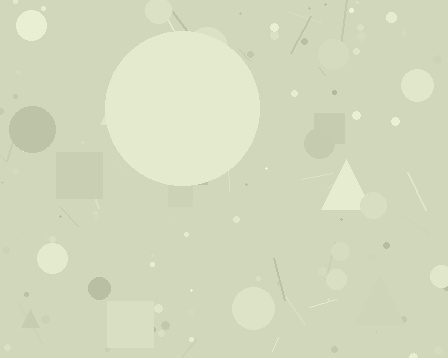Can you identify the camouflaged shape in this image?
The camouflaged shape is a circle.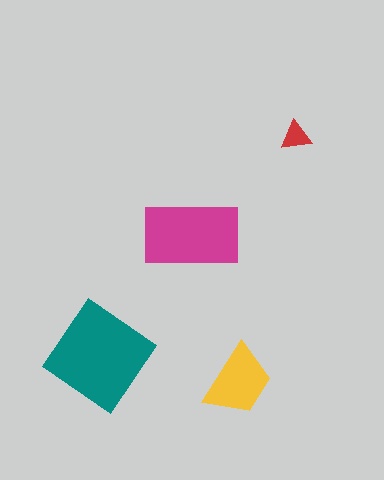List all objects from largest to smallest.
The teal diamond, the magenta rectangle, the yellow trapezoid, the red triangle.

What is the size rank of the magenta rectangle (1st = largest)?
2nd.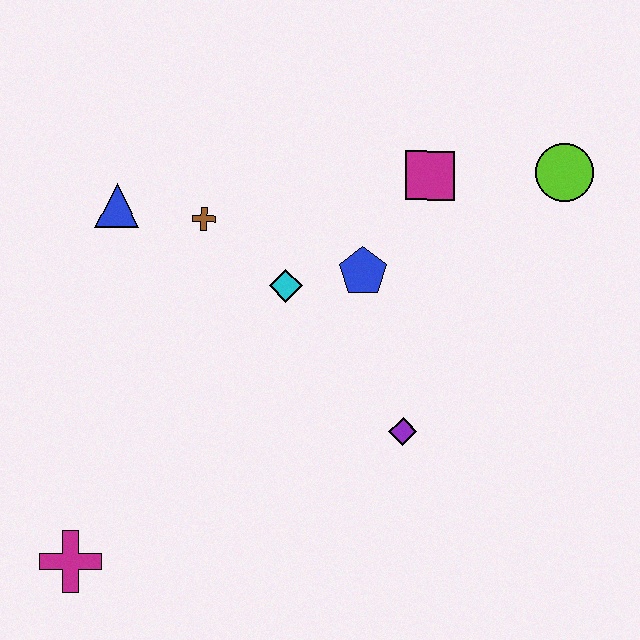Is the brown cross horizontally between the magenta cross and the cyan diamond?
Yes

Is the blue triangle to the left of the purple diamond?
Yes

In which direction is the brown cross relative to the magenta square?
The brown cross is to the left of the magenta square.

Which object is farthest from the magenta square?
The magenta cross is farthest from the magenta square.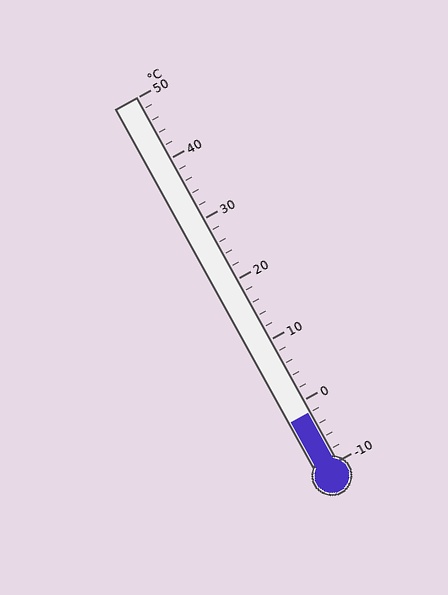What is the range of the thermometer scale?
The thermometer scale ranges from -10°C to 50°C.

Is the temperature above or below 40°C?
The temperature is below 40°C.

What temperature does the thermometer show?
The thermometer shows approximately -2°C.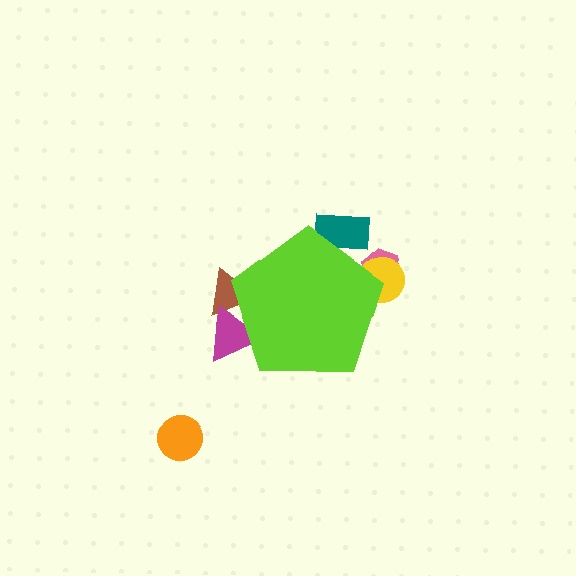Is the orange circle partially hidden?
No, the orange circle is fully visible.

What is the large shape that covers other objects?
A lime pentagon.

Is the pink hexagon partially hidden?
Yes, the pink hexagon is partially hidden behind the lime pentagon.